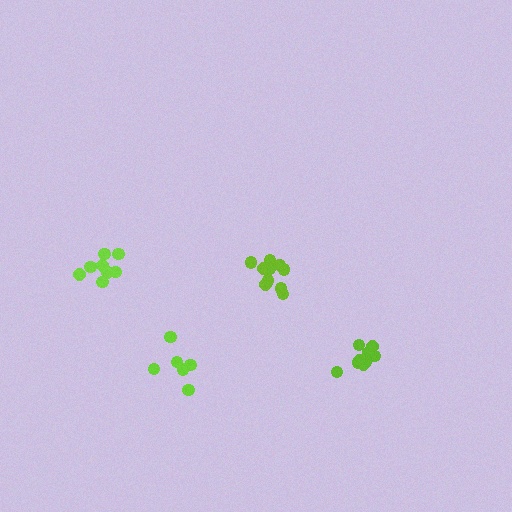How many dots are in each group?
Group 1: 12 dots, Group 2: 8 dots, Group 3: 9 dots, Group 4: 6 dots (35 total).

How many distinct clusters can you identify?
There are 4 distinct clusters.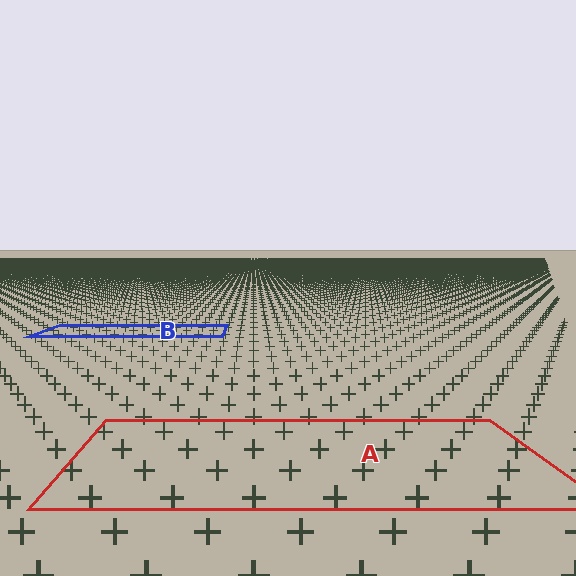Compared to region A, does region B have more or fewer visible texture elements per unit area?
Region B has more texture elements per unit area — they are packed more densely because it is farther away.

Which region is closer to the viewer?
Region A is closer. The texture elements there are larger and more spread out.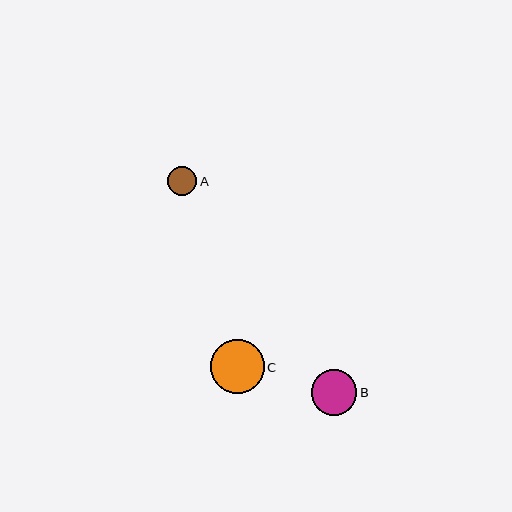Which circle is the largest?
Circle C is the largest with a size of approximately 54 pixels.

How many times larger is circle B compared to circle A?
Circle B is approximately 1.5 times the size of circle A.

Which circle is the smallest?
Circle A is the smallest with a size of approximately 29 pixels.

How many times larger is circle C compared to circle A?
Circle C is approximately 1.8 times the size of circle A.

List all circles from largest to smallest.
From largest to smallest: C, B, A.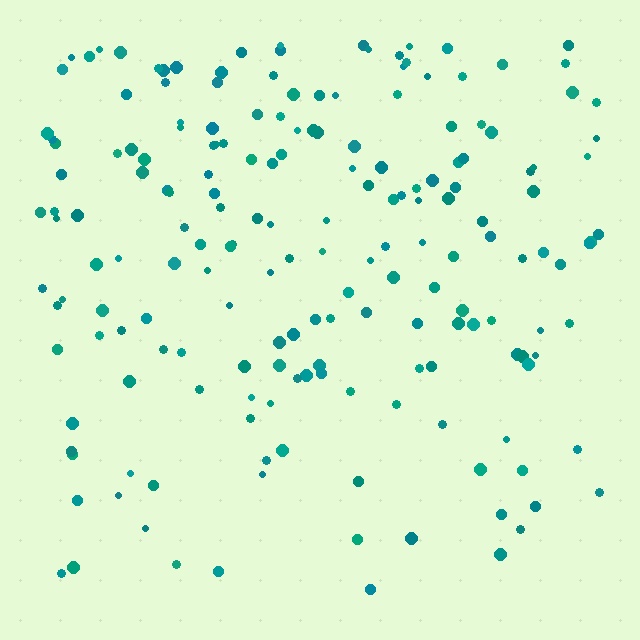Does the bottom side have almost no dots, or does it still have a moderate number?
Still a moderate number, just noticeably fewer than the top.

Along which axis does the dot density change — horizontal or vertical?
Vertical.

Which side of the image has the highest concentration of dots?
The top.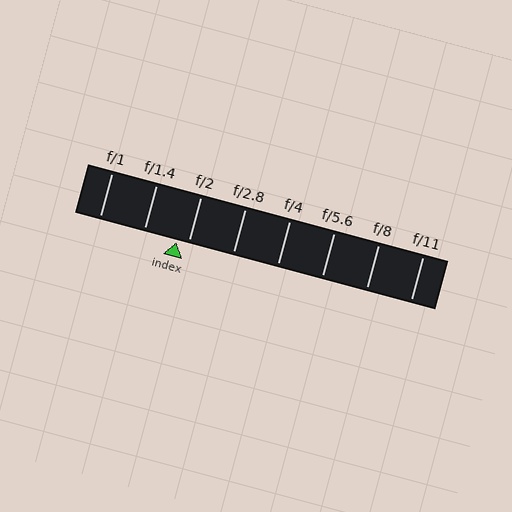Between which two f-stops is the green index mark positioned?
The index mark is between f/1.4 and f/2.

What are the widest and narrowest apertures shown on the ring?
The widest aperture shown is f/1 and the narrowest is f/11.